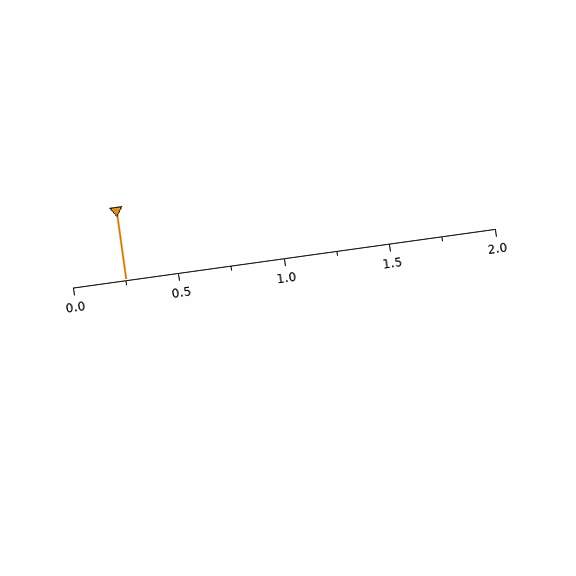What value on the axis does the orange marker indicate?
The marker indicates approximately 0.25.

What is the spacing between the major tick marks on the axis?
The major ticks are spaced 0.5 apart.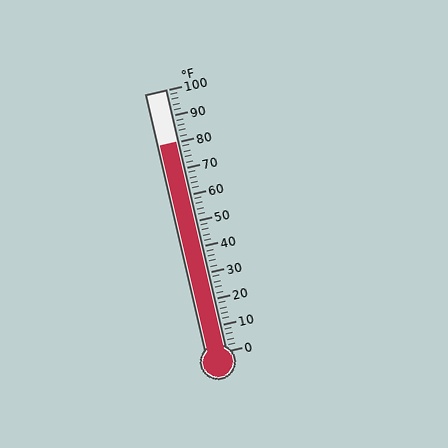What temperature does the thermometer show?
The thermometer shows approximately 80°F.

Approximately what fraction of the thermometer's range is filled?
The thermometer is filled to approximately 80% of its range.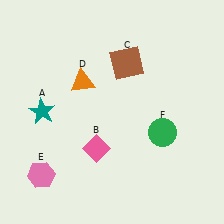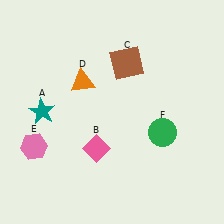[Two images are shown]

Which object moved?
The pink hexagon (E) moved up.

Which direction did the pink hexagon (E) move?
The pink hexagon (E) moved up.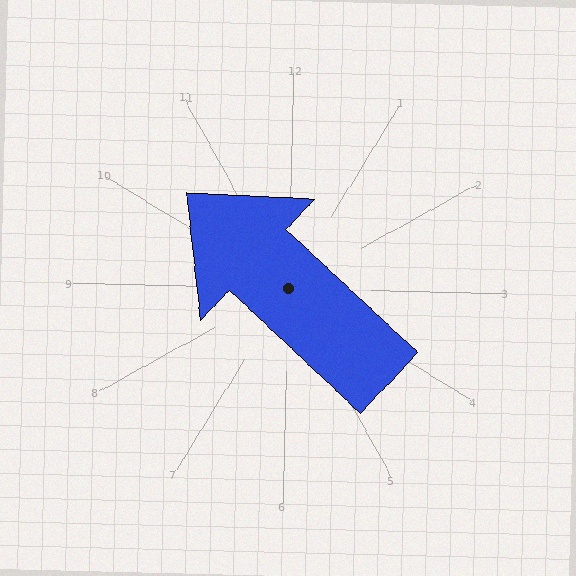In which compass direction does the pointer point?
Northwest.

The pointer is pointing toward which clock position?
Roughly 10 o'clock.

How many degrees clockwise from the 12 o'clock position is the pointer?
Approximately 312 degrees.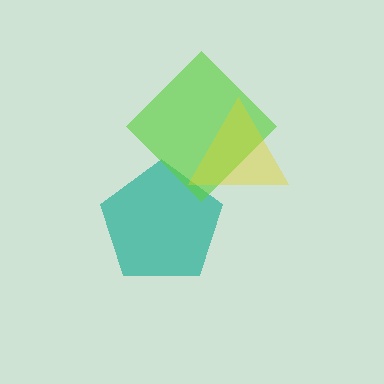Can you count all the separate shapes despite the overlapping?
Yes, there are 3 separate shapes.